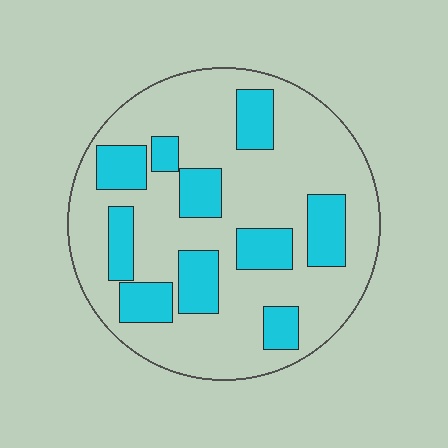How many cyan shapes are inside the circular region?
10.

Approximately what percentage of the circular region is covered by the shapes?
Approximately 30%.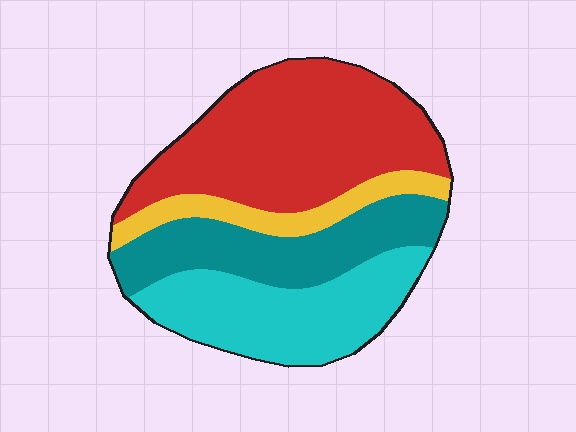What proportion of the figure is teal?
Teal takes up between a sixth and a third of the figure.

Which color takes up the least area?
Yellow, at roughly 10%.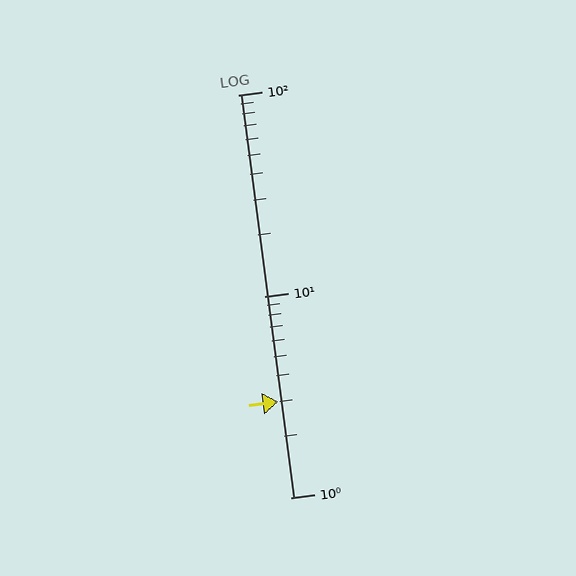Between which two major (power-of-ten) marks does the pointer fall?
The pointer is between 1 and 10.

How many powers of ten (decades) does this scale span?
The scale spans 2 decades, from 1 to 100.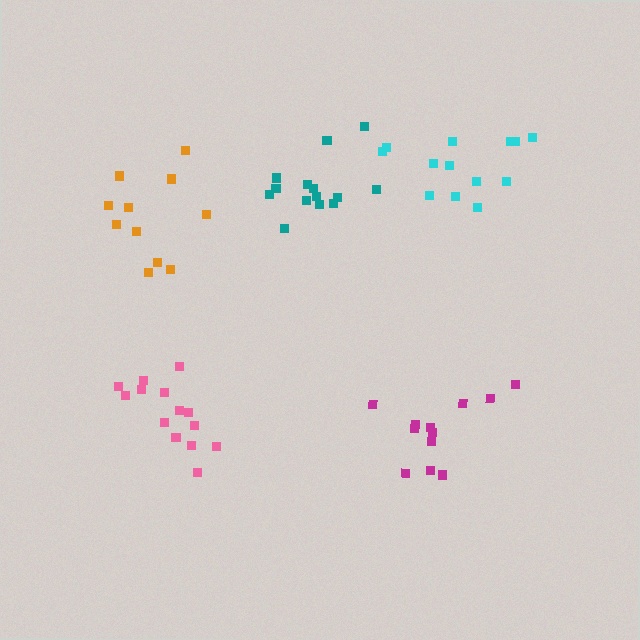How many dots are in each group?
Group 1: 13 dots, Group 2: 14 dots, Group 3: 12 dots, Group 4: 14 dots, Group 5: 11 dots (64 total).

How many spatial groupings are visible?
There are 5 spatial groupings.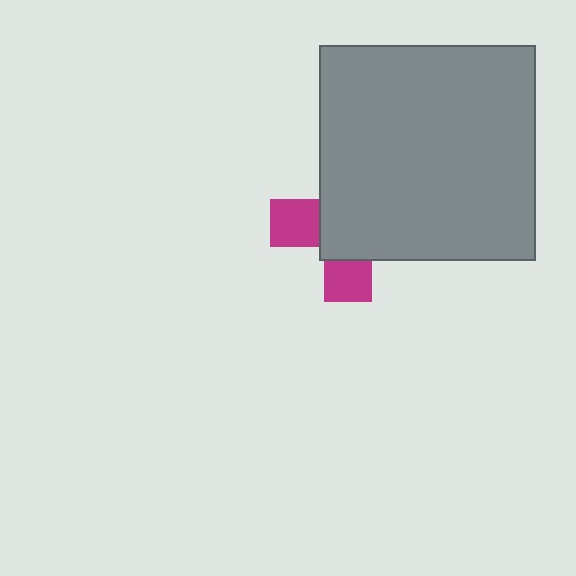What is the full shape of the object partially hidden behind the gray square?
The partially hidden object is a magenta cross.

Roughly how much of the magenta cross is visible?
A small part of it is visible (roughly 34%).